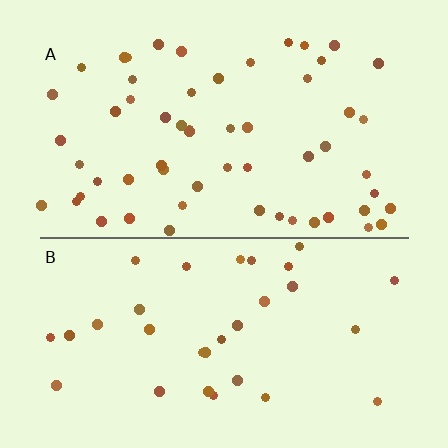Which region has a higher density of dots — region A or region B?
A (the top).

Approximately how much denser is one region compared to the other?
Approximately 1.8× — region A over region B.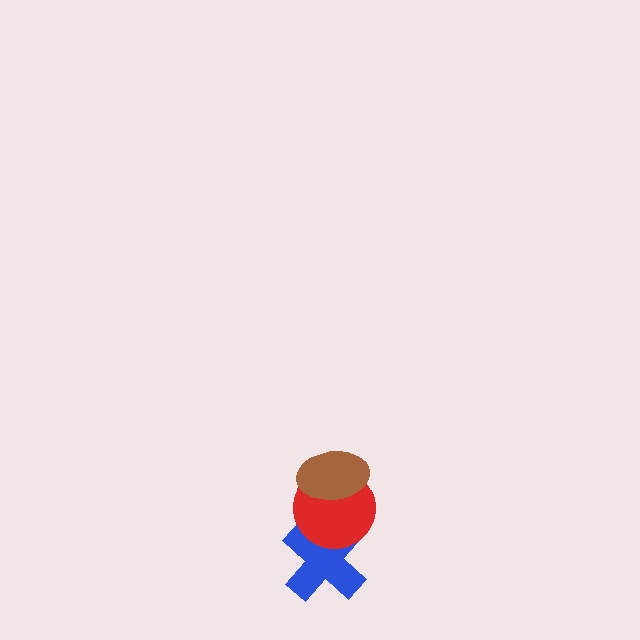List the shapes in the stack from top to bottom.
From top to bottom: the brown ellipse, the red circle, the blue cross.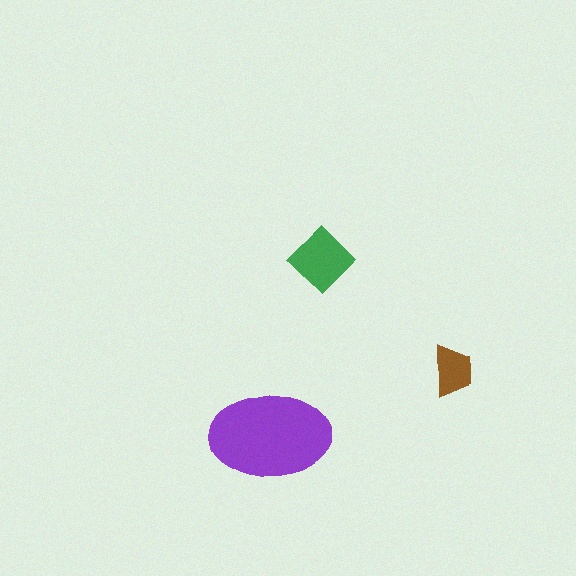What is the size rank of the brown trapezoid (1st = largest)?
3rd.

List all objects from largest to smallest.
The purple ellipse, the green diamond, the brown trapezoid.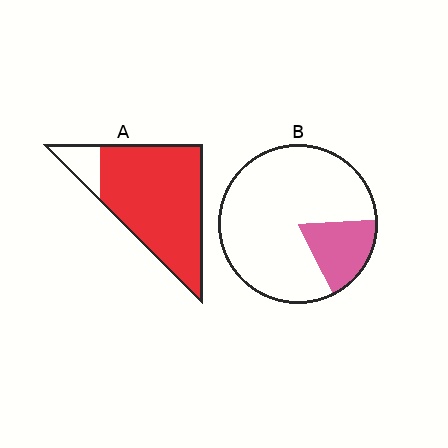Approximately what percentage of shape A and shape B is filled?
A is approximately 85% and B is approximately 20%.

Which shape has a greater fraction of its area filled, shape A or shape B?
Shape A.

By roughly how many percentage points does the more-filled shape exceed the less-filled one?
By roughly 70 percentage points (A over B).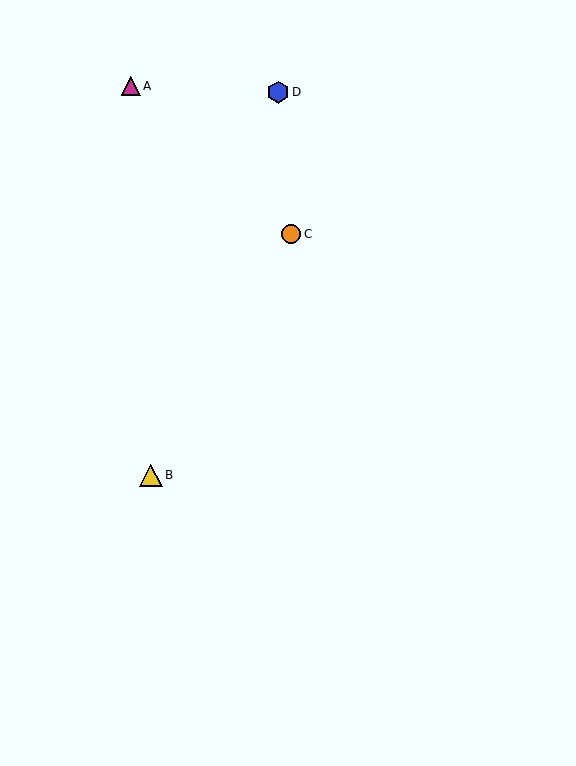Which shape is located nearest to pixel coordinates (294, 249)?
The orange circle (labeled C) at (291, 234) is nearest to that location.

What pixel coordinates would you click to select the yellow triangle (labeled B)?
Click at (151, 475) to select the yellow triangle B.